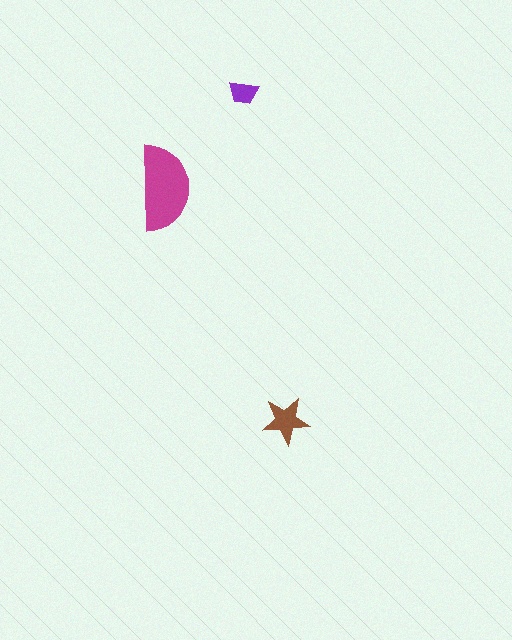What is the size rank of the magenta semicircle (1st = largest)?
1st.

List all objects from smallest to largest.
The purple trapezoid, the brown star, the magenta semicircle.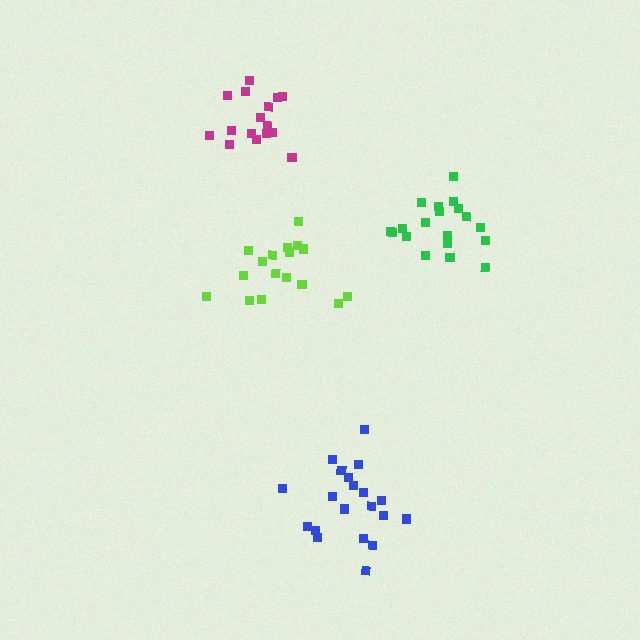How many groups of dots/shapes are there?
There are 4 groups.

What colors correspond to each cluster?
The clusters are colored: magenta, lime, blue, green.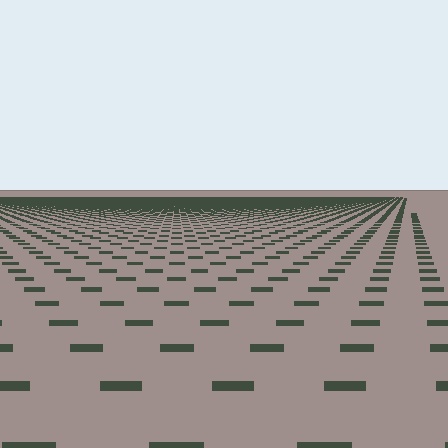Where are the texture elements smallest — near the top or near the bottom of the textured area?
Near the top.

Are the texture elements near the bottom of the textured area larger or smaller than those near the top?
Larger. Near the bottom, elements are closer to the viewer and appear at a bigger on-screen size.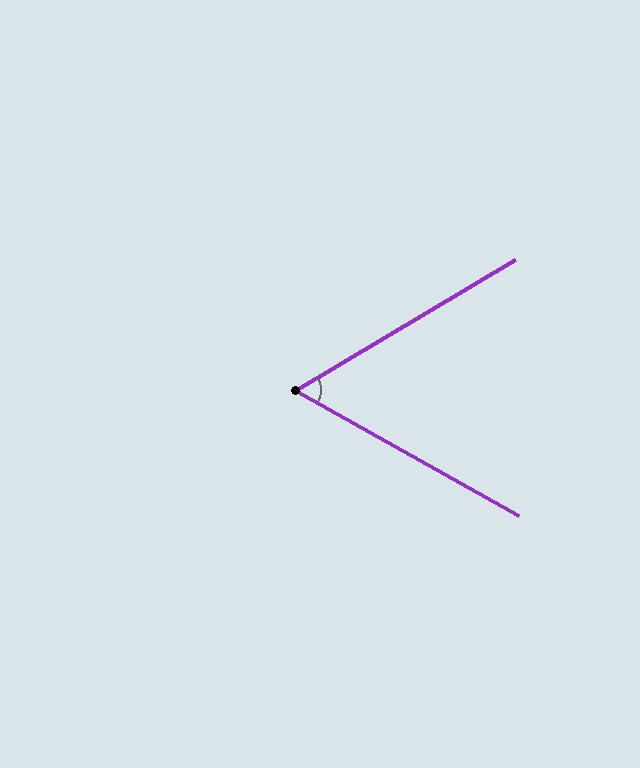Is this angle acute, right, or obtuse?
It is acute.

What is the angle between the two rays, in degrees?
Approximately 60 degrees.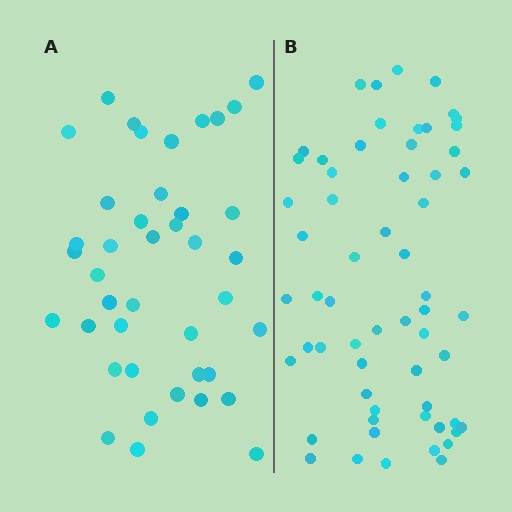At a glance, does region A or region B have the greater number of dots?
Region B (the right region) has more dots.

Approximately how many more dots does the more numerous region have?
Region B has approximately 20 more dots than region A.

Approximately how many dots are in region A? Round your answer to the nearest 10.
About 40 dots. (The exact count is 41, which rounds to 40.)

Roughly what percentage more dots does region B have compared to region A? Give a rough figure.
About 45% more.